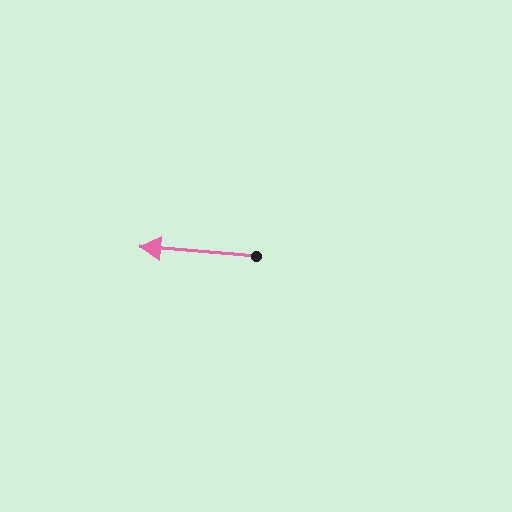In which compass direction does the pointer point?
West.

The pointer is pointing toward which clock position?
Roughly 9 o'clock.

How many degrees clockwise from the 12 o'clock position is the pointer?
Approximately 275 degrees.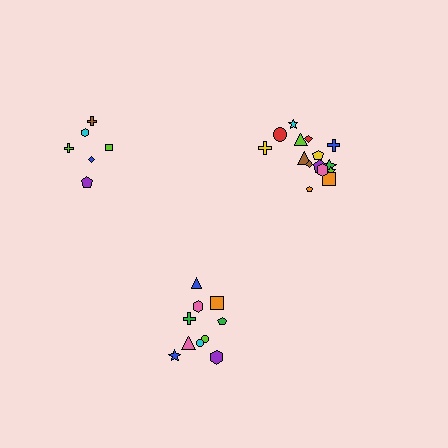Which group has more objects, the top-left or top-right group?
The top-right group.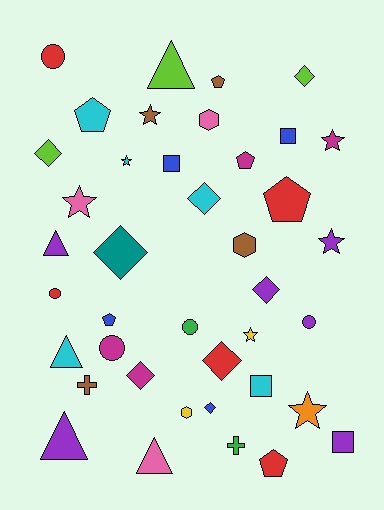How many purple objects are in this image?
There are 6 purple objects.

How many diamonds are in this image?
There are 8 diamonds.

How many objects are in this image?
There are 40 objects.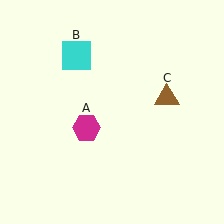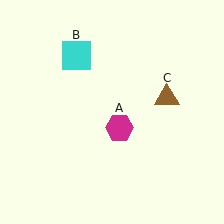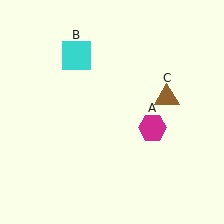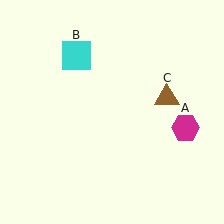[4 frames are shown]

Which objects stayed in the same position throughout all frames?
Cyan square (object B) and brown triangle (object C) remained stationary.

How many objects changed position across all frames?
1 object changed position: magenta hexagon (object A).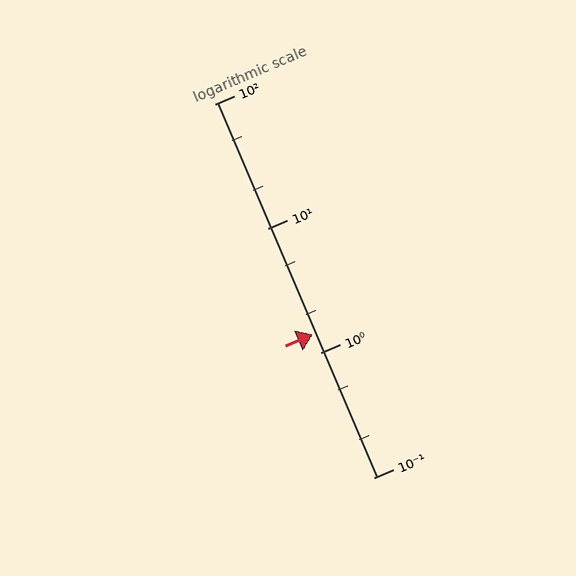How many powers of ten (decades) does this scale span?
The scale spans 3 decades, from 0.1 to 100.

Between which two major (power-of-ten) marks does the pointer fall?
The pointer is between 1 and 10.